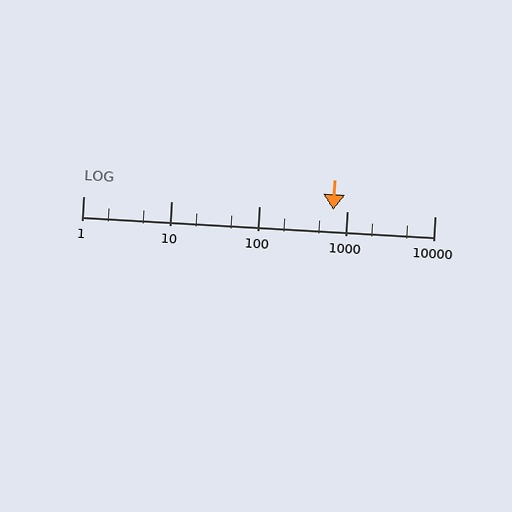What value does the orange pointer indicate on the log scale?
The pointer indicates approximately 700.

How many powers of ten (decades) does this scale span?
The scale spans 4 decades, from 1 to 10000.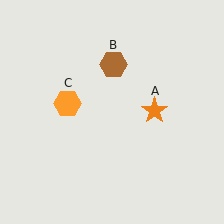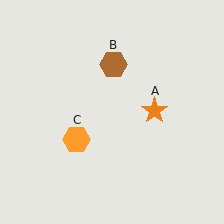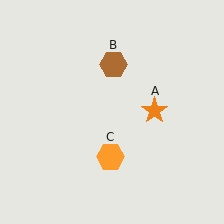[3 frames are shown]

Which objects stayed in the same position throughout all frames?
Orange star (object A) and brown hexagon (object B) remained stationary.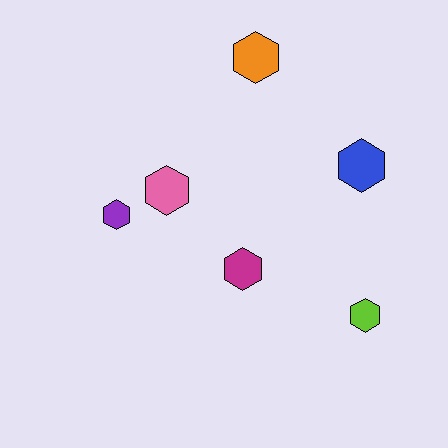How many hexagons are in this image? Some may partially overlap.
There are 6 hexagons.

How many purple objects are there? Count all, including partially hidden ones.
There is 1 purple object.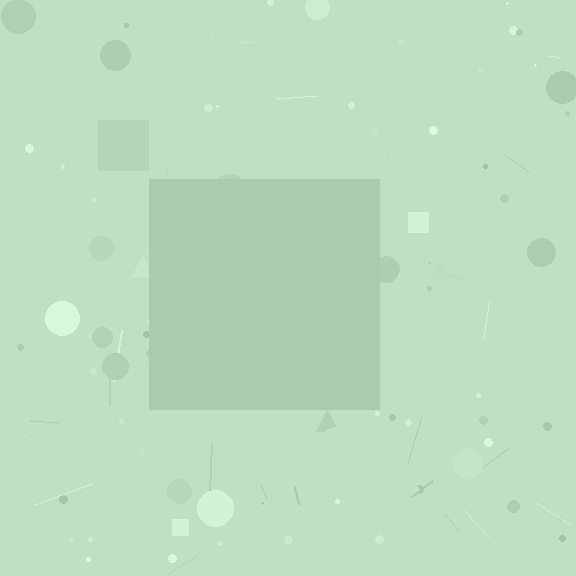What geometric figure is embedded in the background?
A square is embedded in the background.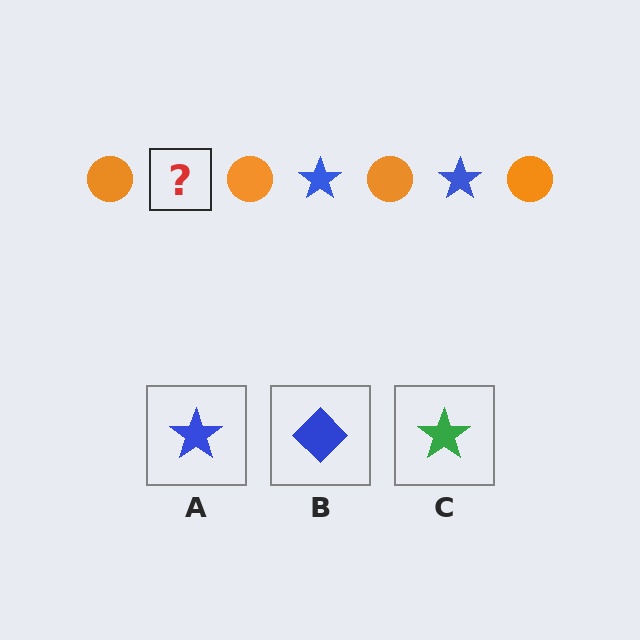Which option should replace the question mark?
Option A.